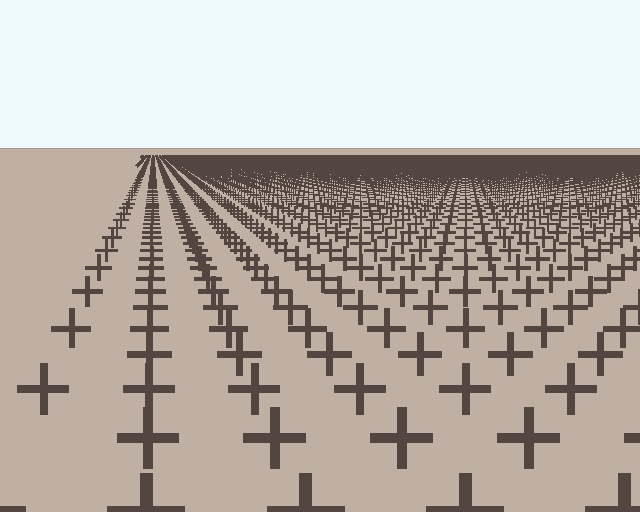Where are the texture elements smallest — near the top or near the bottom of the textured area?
Near the top.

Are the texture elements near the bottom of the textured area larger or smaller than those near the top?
Larger. Near the bottom, elements are closer to the viewer and appear at a bigger on-screen size.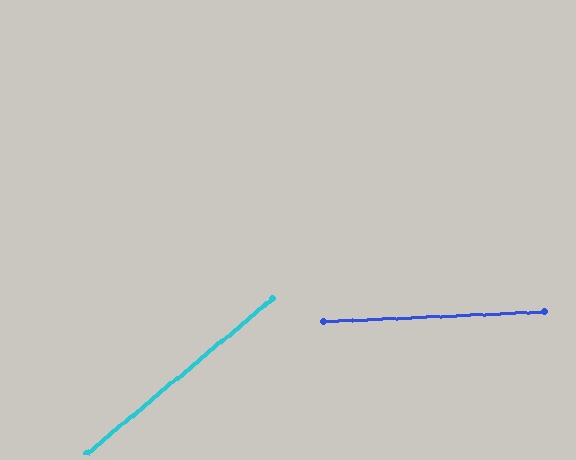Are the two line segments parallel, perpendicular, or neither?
Neither parallel nor perpendicular — they differ by about 37°.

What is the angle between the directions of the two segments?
Approximately 37 degrees.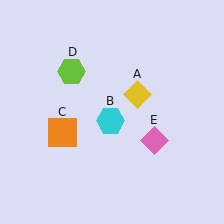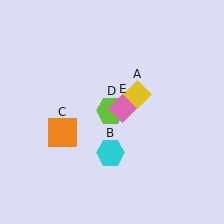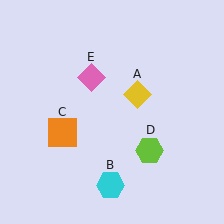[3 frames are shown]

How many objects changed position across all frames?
3 objects changed position: cyan hexagon (object B), lime hexagon (object D), pink diamond (object E).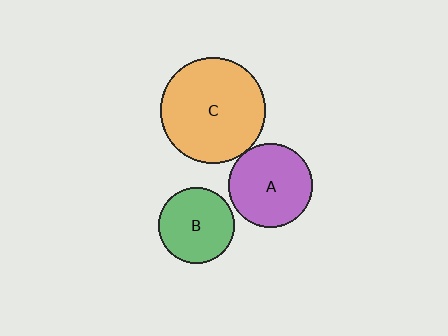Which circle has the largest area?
Circle C (orange).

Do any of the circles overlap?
No, none of the circles overlap.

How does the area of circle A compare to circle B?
Approximately 1.2 times.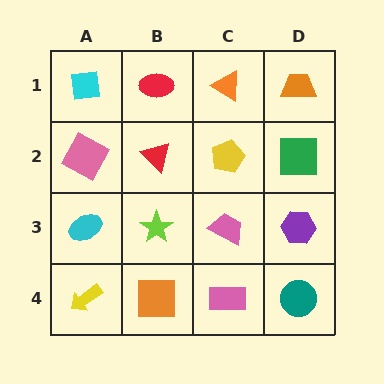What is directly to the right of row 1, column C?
An orange trapezoid.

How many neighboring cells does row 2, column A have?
3.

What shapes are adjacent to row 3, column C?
A yellow pentagon (row 2, column C), a pink rectangle (row 4, column C), a lime star (row 3, column B), a purple hexagon (row 3, column D).